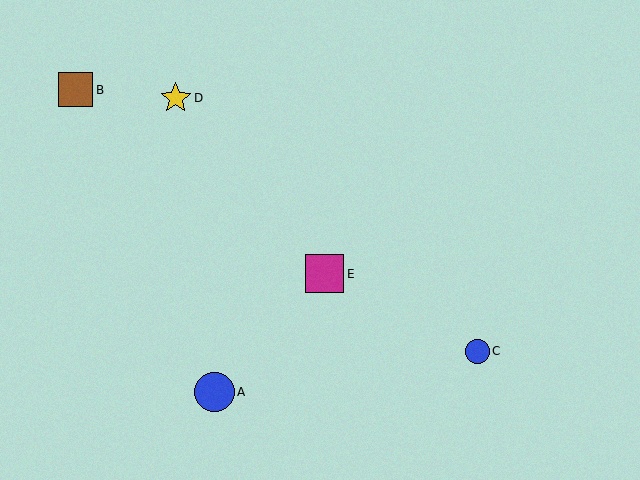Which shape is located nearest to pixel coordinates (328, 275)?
The magenta square (labeled E) at (325, 274) is nearest to that location.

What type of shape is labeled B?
Shape B is a brown square.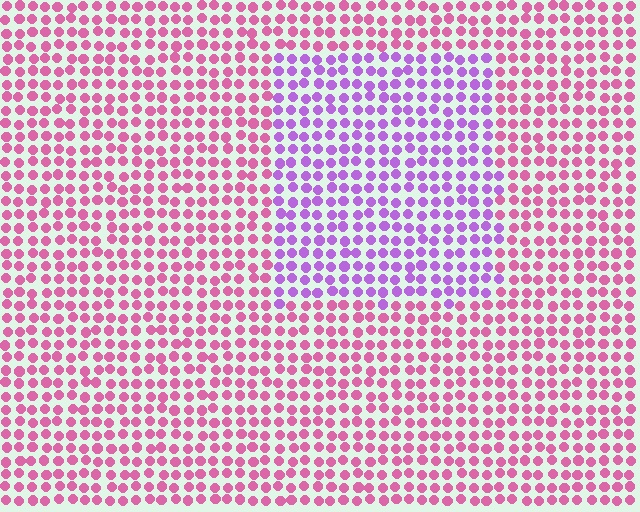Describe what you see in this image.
The image is filled with small pink elements in a uniform arrangement. A rectangle-shaped region is visible where the elements are tinted to a slightly different hue, forming a subtle color boundary.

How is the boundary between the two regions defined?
The boundary is defined purely by a slight shift in hue (about 44 degrees). Spacing, size, and orientation are identical on both sides.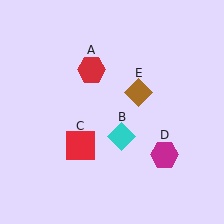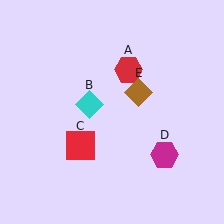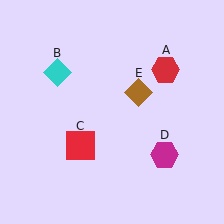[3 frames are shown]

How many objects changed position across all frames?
2 objects changed position: red hexagon (object A), cyan diamond (object B).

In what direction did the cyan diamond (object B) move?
The cyan diamond (object B) moved up and to the left.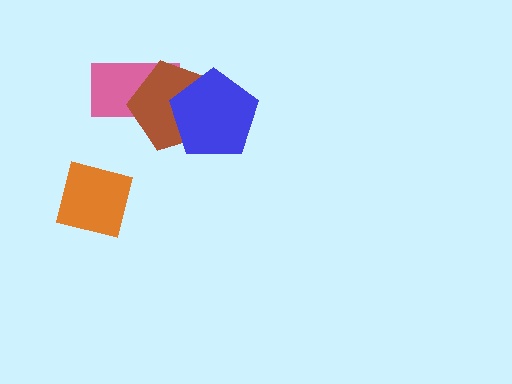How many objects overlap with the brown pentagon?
2 objects overlap with the brown pentagon.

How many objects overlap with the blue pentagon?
1 object overlaps with the blue pentagon.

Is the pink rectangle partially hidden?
Yes, it is partially covered by another shape.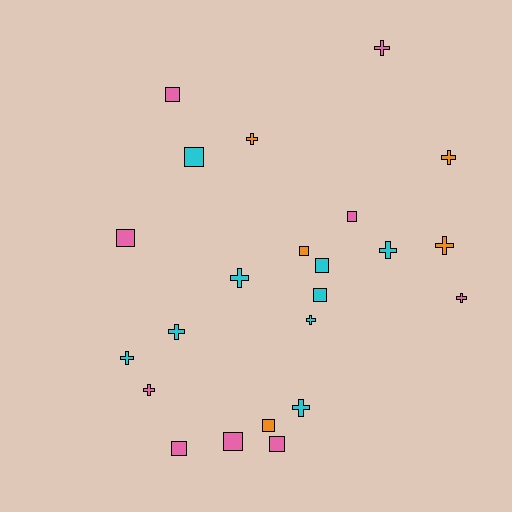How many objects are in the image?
There are 23 objects.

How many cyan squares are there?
There are 3 cyan squares.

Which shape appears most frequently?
Cross, with 12 objects.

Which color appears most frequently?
Pink, with 9 objects.